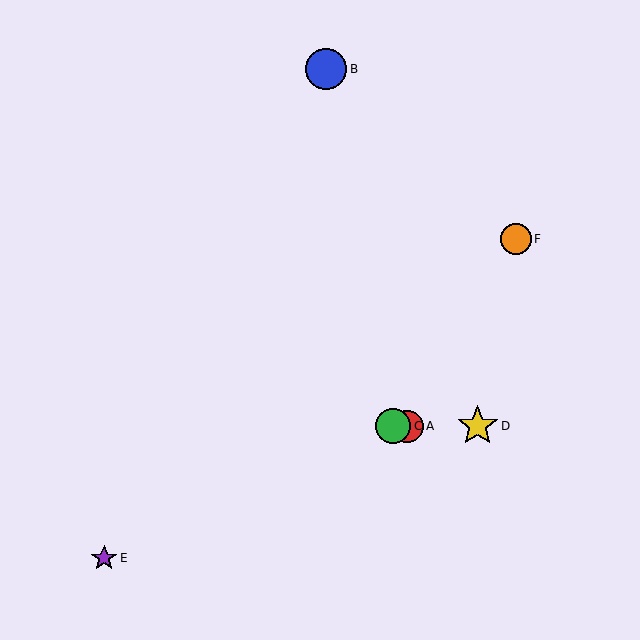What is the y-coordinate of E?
Object E is at y≈558.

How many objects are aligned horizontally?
3 objects (A, C, D) are aligned horizontally.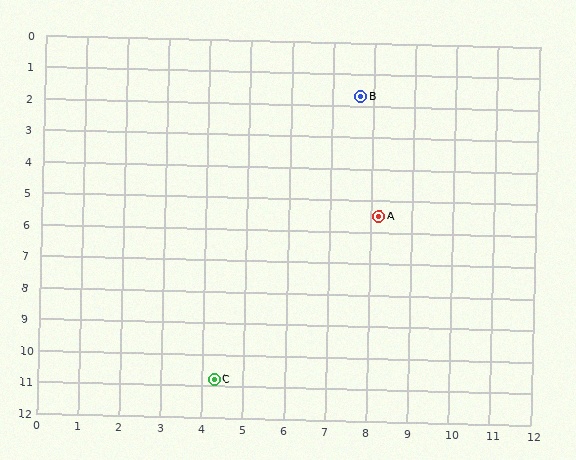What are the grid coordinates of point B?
Point B is at approximately (7.7, 1.7).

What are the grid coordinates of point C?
Point C is at approximately (4.3, 10.8).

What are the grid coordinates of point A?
Point A is at approximately (8.2, 5.5).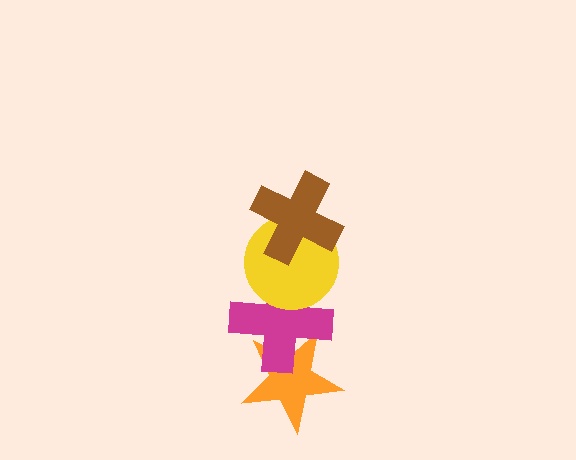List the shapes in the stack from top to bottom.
From top to bottom: the brown cross, the yellow circle, the magenta cross, the orange star.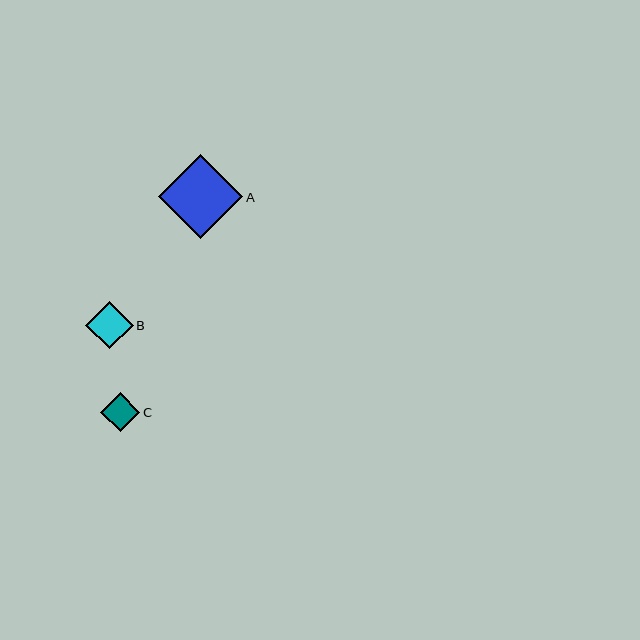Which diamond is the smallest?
Diamond C is the smallest with a size of approximately 39 pixels.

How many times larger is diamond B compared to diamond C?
Diamond B is approximately 1.2 times the size of diamond C.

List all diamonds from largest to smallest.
From largest to smallest: A, B, C.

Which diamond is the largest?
Diamond A is the largest with a size of approximately 84 pixels.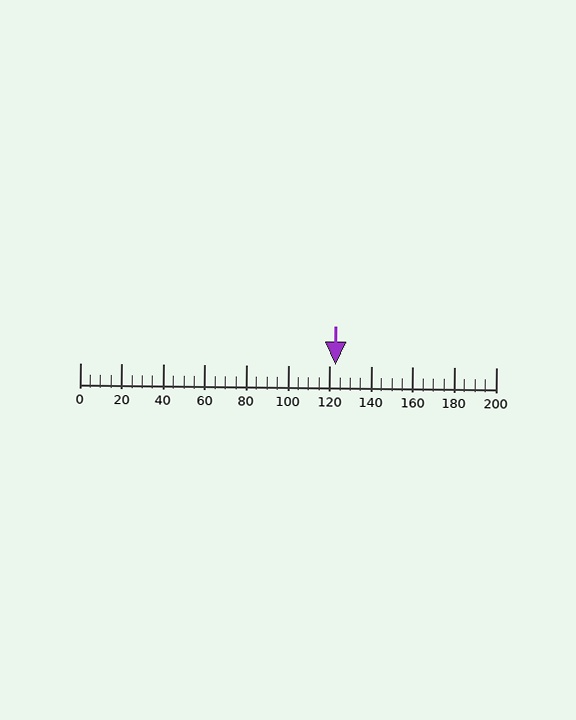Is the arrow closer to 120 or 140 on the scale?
The arrow is closer to 120.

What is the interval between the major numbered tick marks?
The major tick marks are spaced 20 units apart.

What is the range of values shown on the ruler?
The ruler shows values from 0 to 200.